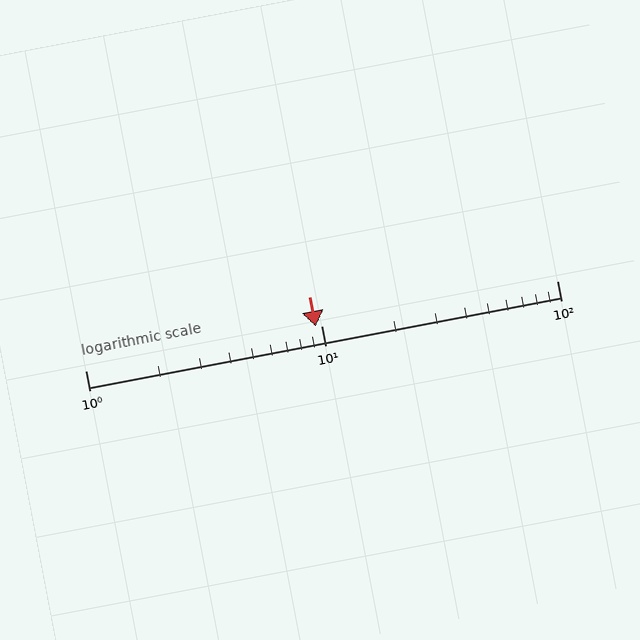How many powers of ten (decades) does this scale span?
The scale spans 2 decades, from 1 to 100.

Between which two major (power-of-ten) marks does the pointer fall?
The pointer is between 1 and 10.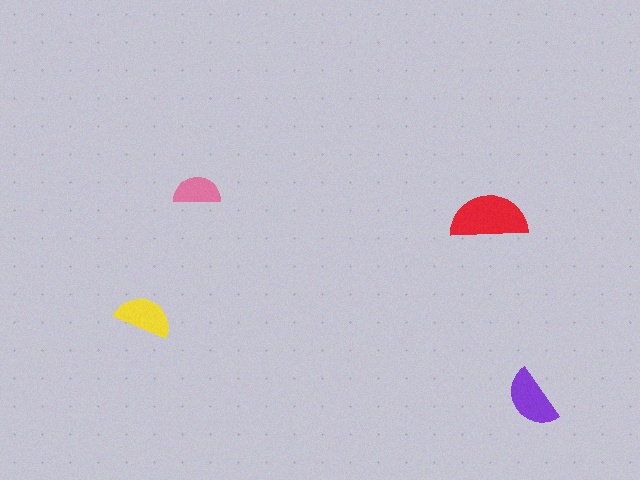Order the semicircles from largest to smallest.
the red one, the purple one, the yellow one, the pink one.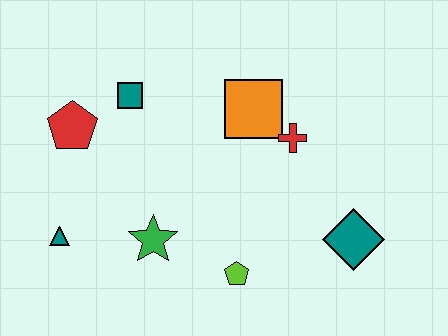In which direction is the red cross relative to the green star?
The red cross is to the right of the green star.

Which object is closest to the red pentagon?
The teal square is closest to the red pentagon.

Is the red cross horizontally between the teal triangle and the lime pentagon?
No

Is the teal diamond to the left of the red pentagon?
No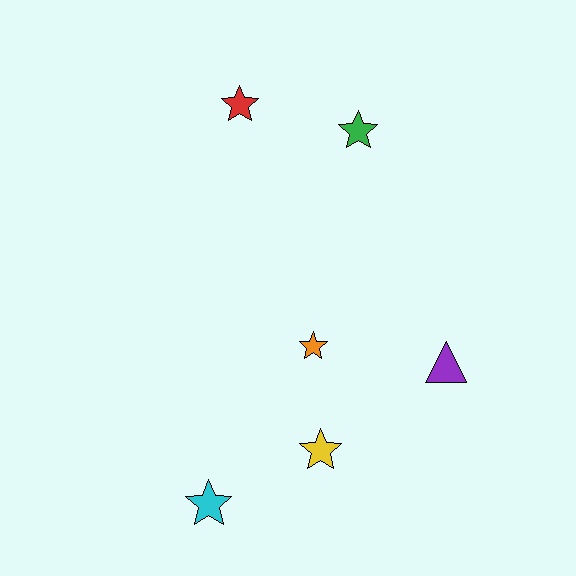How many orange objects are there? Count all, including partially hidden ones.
There is 1 orange object.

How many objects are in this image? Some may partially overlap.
There are 6 objects.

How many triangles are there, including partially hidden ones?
There is 1 triangle.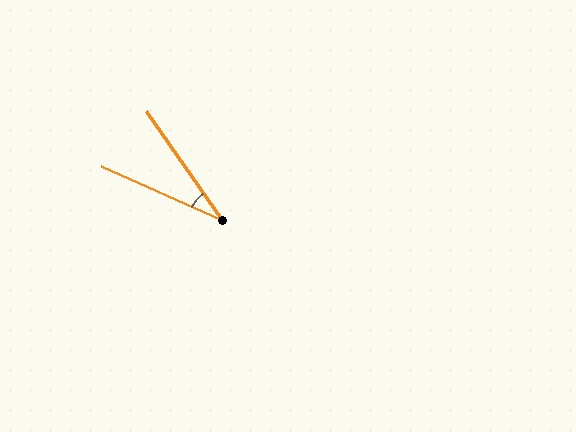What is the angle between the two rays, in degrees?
Approximately 31 degrees.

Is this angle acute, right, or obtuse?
It is acute.